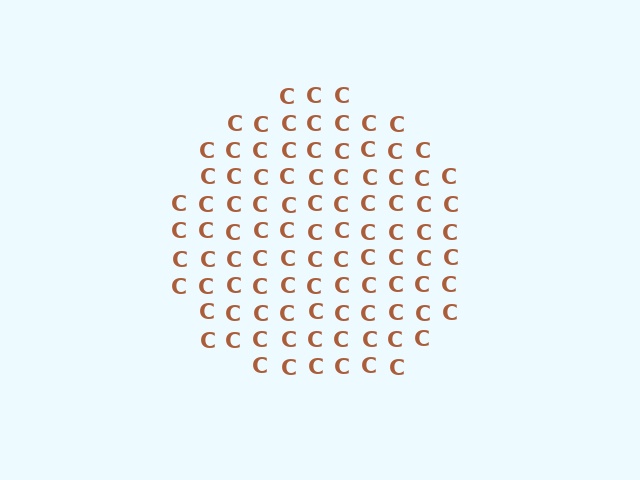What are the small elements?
The small elements are letter C's.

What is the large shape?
The large shape is a circle.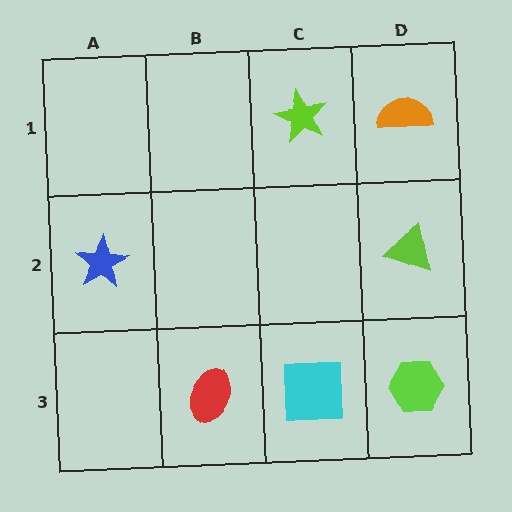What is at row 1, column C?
A lime star.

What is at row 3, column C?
A cyan square.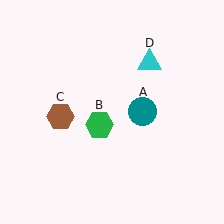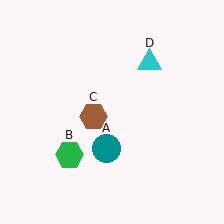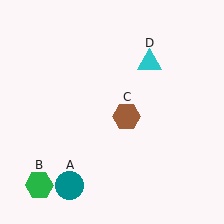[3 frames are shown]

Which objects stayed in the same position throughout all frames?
Cyan triangle (object D) remained stationary.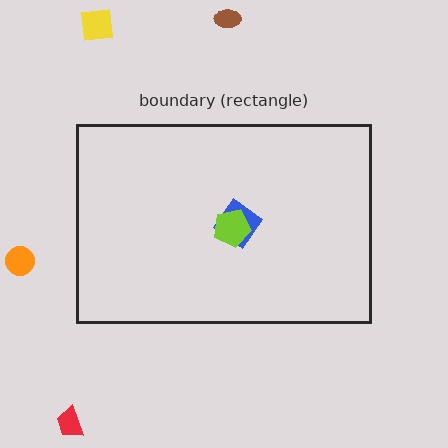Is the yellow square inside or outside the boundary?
Outside.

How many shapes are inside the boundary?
2 inside, 4 outside.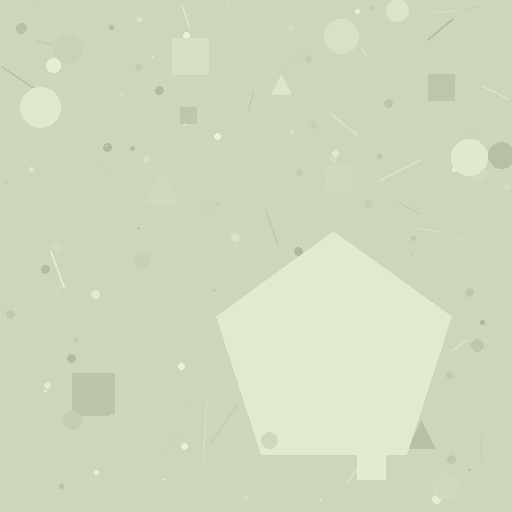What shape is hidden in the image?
A pentagon is hidden in the image.